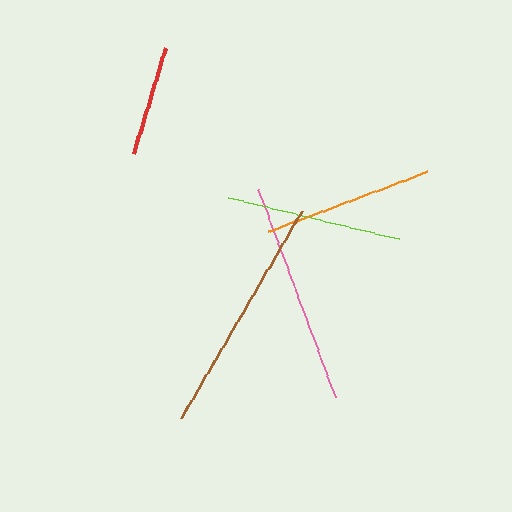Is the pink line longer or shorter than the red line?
The pink line is longer than the red line.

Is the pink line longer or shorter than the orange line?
The pink line is longer than the orange line.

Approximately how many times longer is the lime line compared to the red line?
The lime line is approximately 1.6 times the length of the red line.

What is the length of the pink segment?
The pink segment is approximately 222 pixels long.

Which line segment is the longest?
The brown line is the longest at approximately 241 pixels.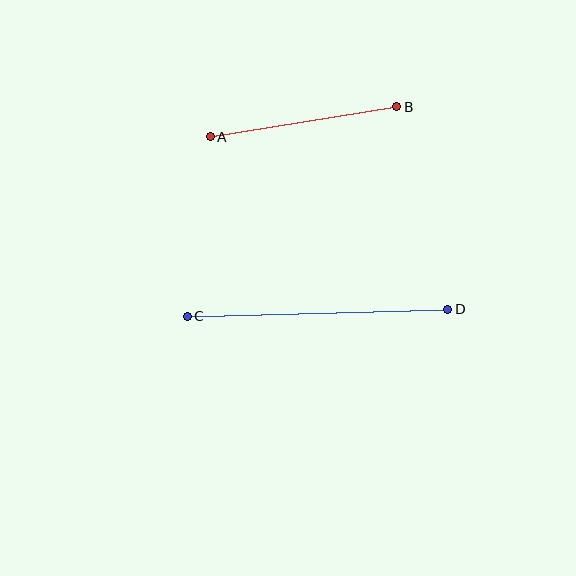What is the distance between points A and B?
The distance is approximately 189 pixels.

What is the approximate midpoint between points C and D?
The midpoint is at approximately (318, 313) pixels.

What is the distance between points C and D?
The distance is approximately 260 pixels.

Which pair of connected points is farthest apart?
Points C and D are farthest apart.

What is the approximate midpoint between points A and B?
The midpoint is at approximately (303, 122) pixels.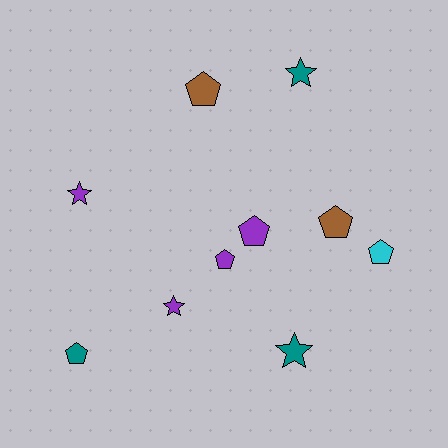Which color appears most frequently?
Purple, with 4 objects.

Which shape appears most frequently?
Pentagon, with 6 objects.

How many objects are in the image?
There are 10 objects.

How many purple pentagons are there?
There are 2 purple pentagons.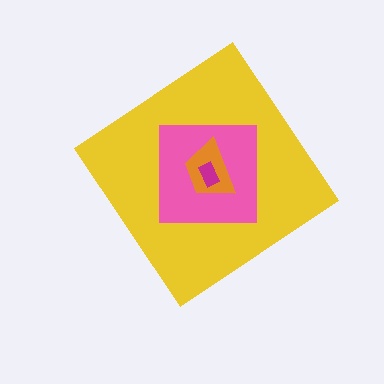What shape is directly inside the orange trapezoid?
The magenta rectangle.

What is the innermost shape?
The magenta rectangle.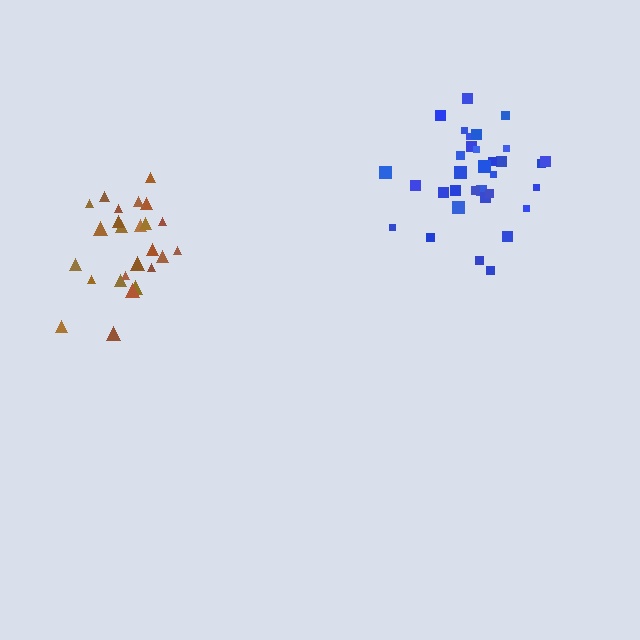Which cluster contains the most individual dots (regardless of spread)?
Blue (34).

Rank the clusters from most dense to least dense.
blue, brown.